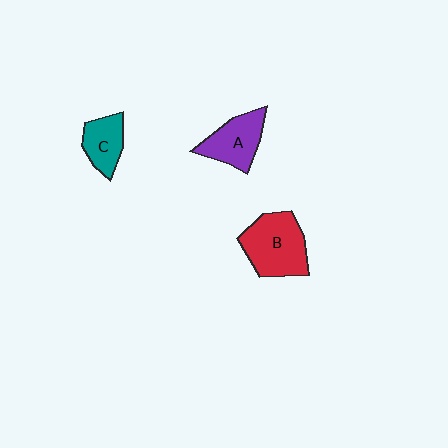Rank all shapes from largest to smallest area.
From largest to smallest: B (red), A (purple), C (teal).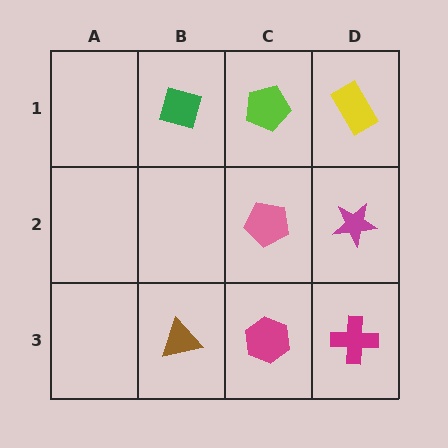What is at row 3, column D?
A magenta cross.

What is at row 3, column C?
A magenta hexagon.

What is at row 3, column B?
A brown triangle.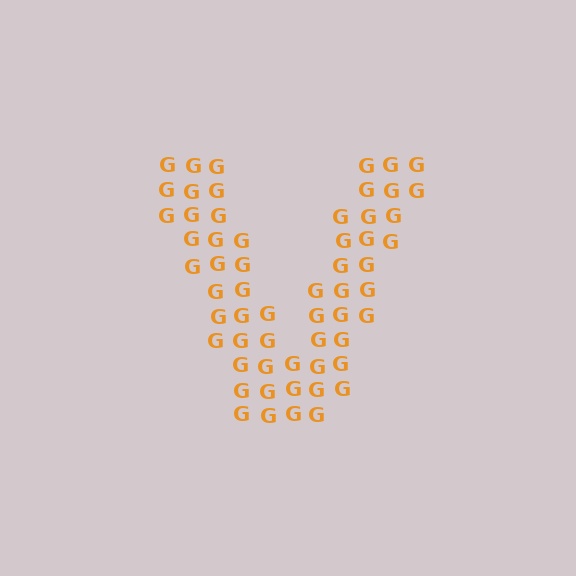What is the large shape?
The large shape is the letter V.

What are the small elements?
The small elements are letter G's.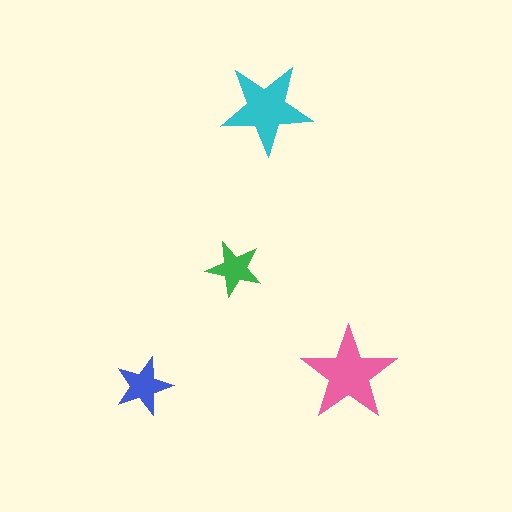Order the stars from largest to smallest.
the pink one, the cyan one, the blue one, the green one.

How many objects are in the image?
There are 4 objects in the image.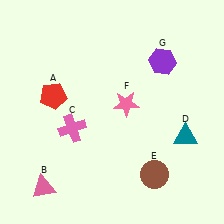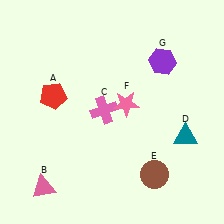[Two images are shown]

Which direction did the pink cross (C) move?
The pink cross (C) moved right.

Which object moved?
The pink cross (C) moved right.